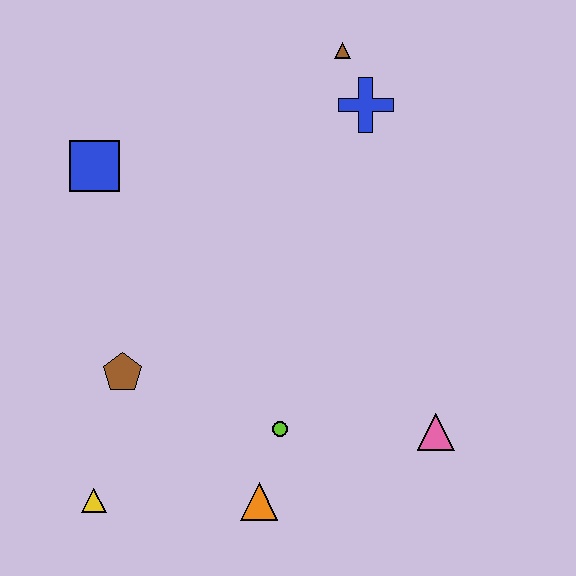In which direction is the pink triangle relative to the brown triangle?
The pink triangle is below the brown triangle.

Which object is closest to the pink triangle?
The lime circle is closest to the pink triangle.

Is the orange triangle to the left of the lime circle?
Yes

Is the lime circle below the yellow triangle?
No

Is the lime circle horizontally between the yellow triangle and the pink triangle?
Yes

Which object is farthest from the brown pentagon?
The brown triangle is farthest from the brown pentagon.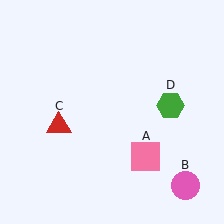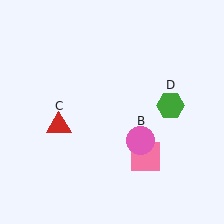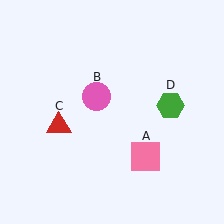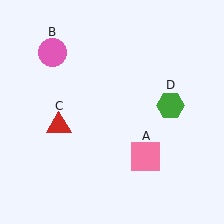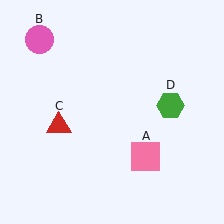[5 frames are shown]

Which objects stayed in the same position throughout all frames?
Pink square (object A) and red triangle (object C) and green hexagon (object D) remained stationary.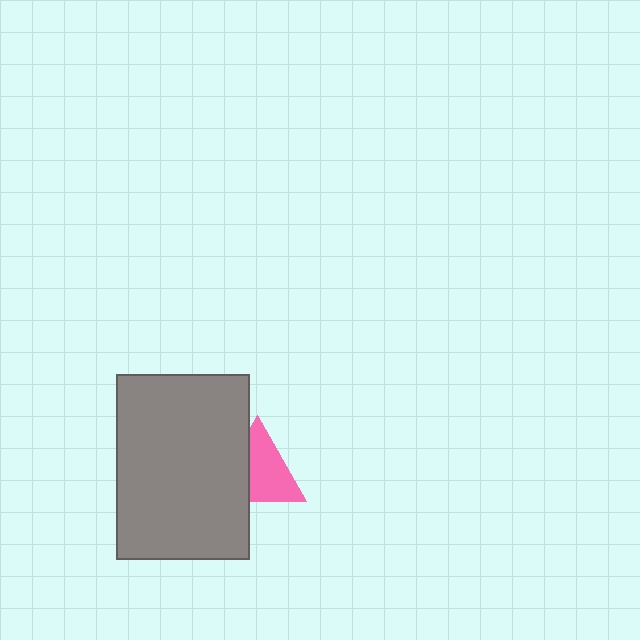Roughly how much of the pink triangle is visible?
About half of it is visible (roughly 64%).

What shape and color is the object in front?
The object in front is a gray rectangle.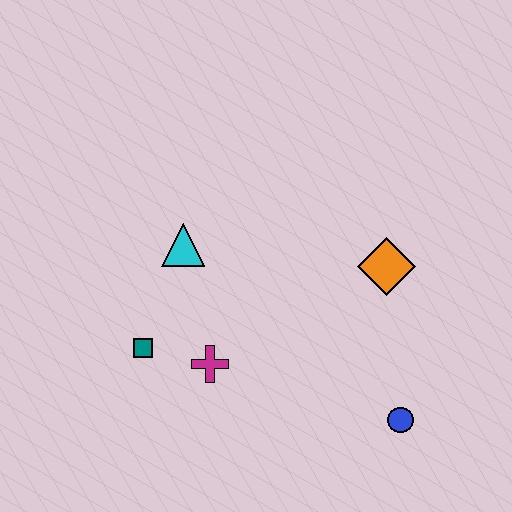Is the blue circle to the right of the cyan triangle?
Yes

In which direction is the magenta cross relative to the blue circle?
The magenta cross is to the left of the blue circle.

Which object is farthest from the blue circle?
The cyan triangle is farthest from the blue circle.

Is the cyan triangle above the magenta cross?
Yes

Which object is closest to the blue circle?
The orange diamond is closest to the blue circle.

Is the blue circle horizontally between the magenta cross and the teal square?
No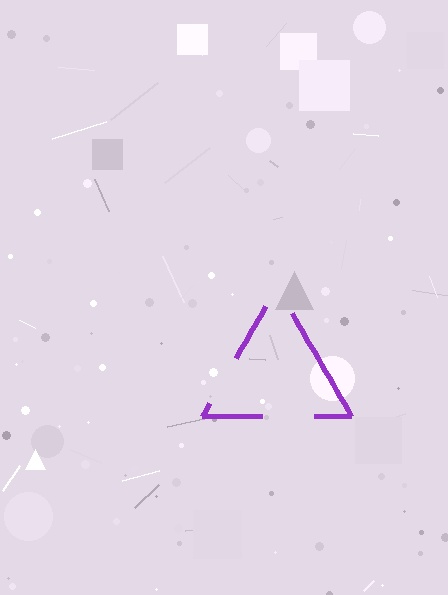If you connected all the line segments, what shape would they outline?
They would outline a triangle.